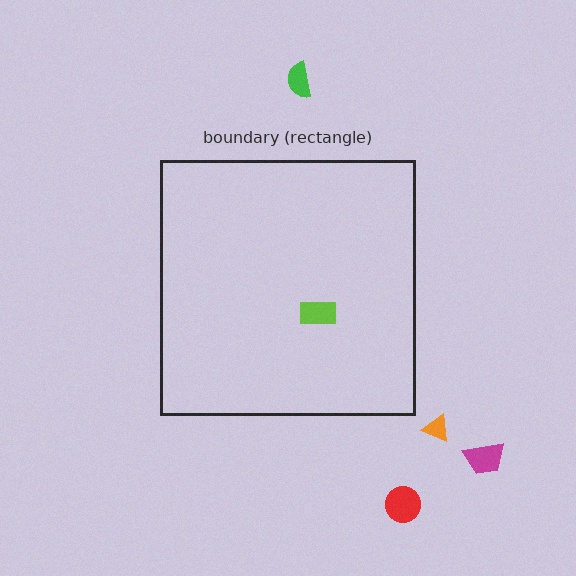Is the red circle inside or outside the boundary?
Outside.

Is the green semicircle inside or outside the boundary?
Outside.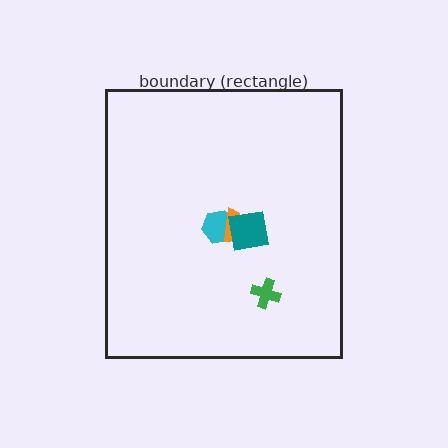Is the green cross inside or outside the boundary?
Inside.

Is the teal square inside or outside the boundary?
Inside.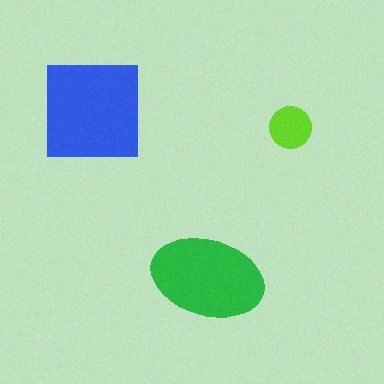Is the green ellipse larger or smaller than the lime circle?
Larger.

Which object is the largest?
The blue square.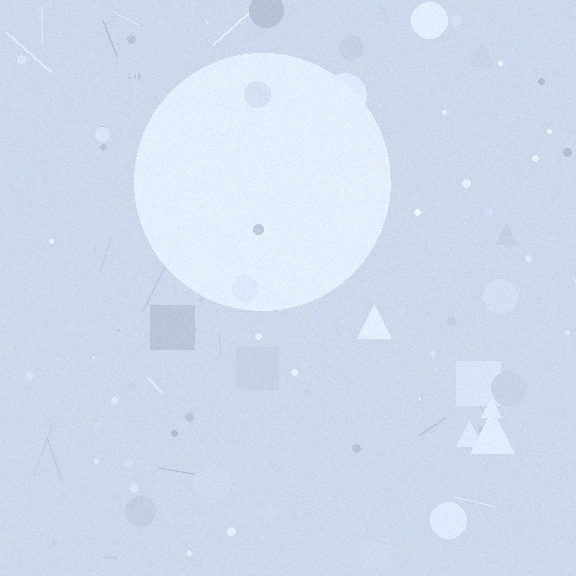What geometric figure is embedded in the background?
A circle is embedded in the background.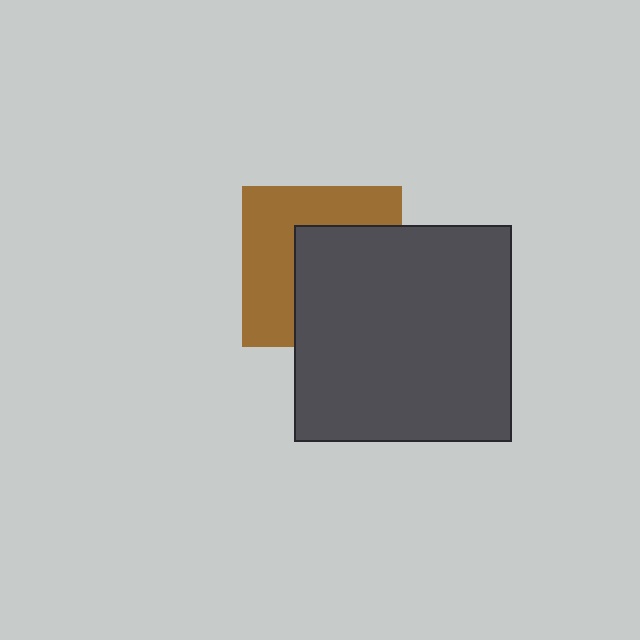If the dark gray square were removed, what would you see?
You would see the complete brown square.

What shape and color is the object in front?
The object in front is a dark gray square.